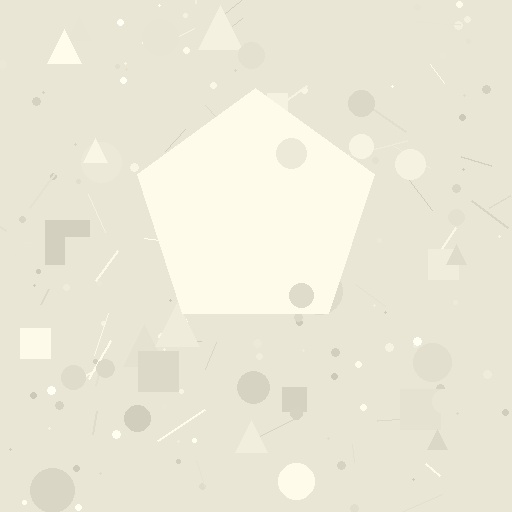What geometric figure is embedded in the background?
A pentagon is embedded in the background.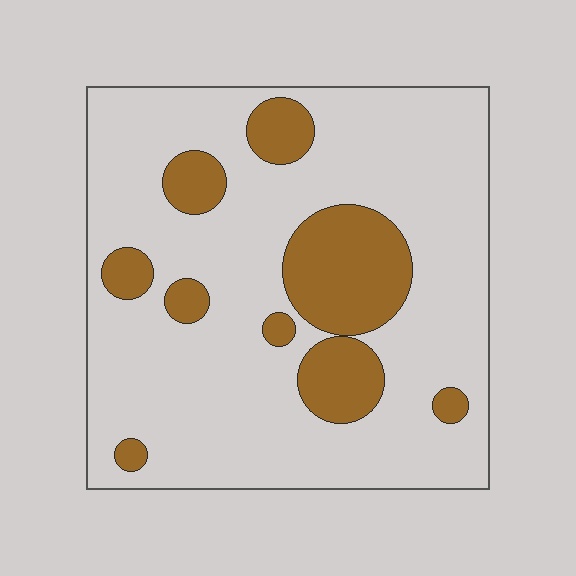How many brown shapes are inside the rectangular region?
9.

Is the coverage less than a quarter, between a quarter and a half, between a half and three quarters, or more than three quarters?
Less than a quarter.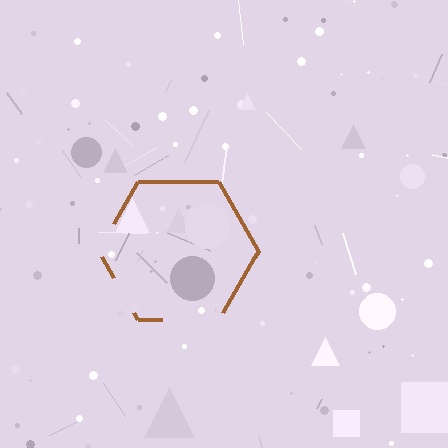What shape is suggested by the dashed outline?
The dashed outline suggests a hexagon.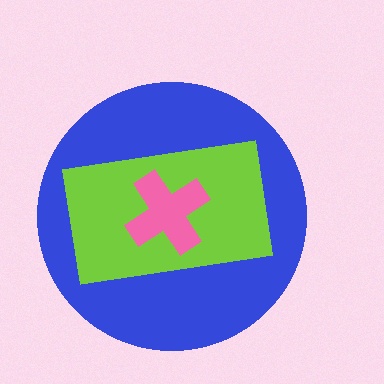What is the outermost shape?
The blue circle.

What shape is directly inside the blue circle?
The lime rectangle.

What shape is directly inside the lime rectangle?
The pink cross.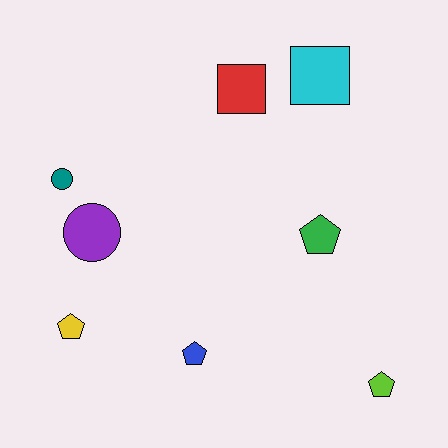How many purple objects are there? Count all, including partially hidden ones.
There is 1 purple object.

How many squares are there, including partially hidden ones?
There are 2 squares.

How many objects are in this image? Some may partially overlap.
There are 8 objects.